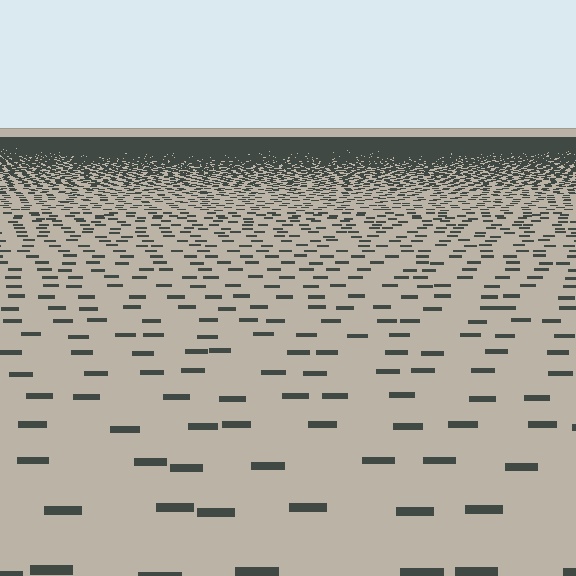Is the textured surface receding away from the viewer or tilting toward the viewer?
The surface is receding away from the viewer. Texture elements get smaller and denser toward the top.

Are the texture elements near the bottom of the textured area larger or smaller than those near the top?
Larger. Near the bottom, elements are closer to the viewer and appear at a bigger on-screen size.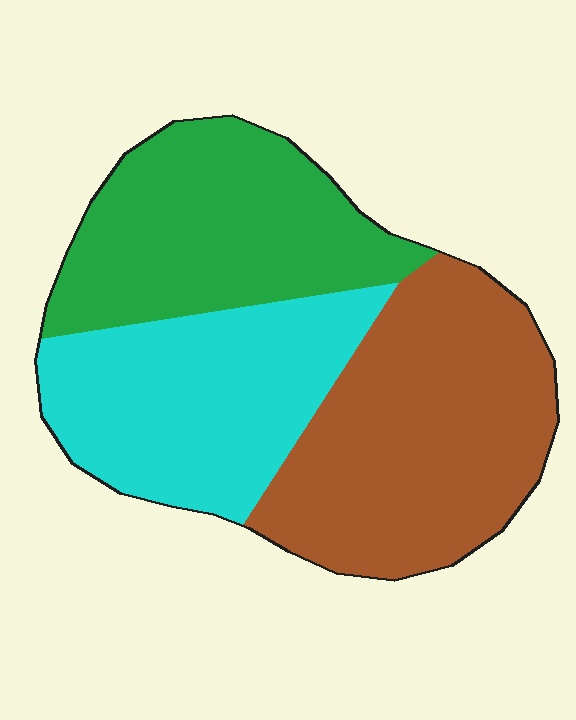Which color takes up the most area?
Brown, at roughly 40%.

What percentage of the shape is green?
Green covers around 30% of the shape.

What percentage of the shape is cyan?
Cyan covers about 30% of the shape.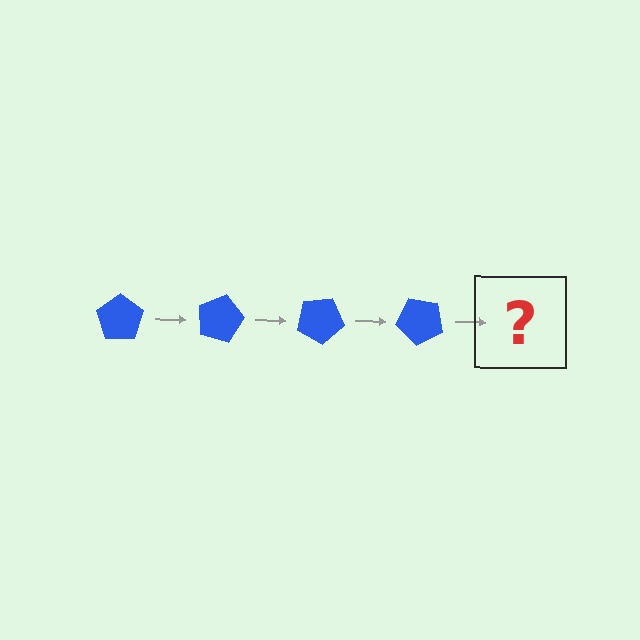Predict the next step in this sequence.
The next step is a blue pentagon rotated 60 degrees.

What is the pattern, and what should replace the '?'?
The pattern is that the pentagon rotates 15 degrees each step. The '?' should be a blue pentagon rotated 60 degrees.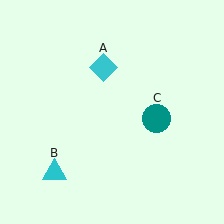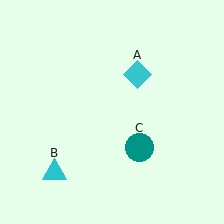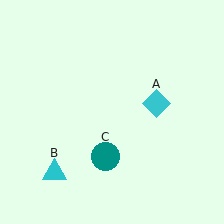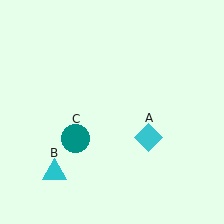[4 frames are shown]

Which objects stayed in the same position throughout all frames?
Cyan triangle (object B) remained stationary.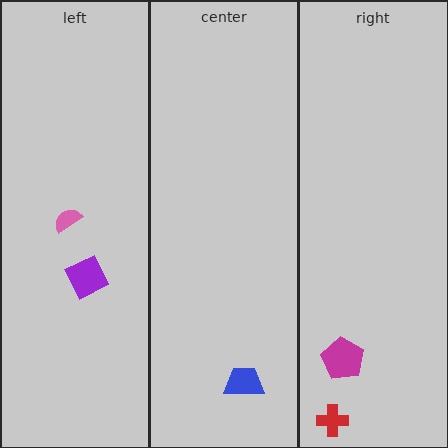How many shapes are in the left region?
2.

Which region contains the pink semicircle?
The left region.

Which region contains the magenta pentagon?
The right region.